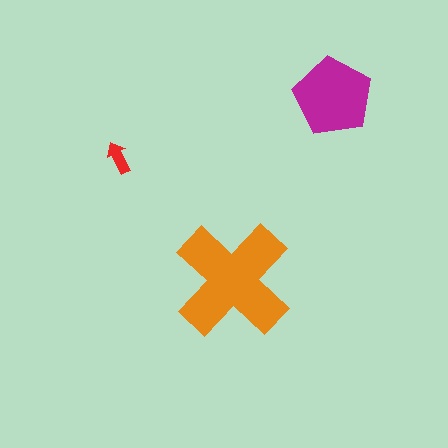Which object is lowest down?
The orange cross is bottommost.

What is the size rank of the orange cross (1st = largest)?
1st.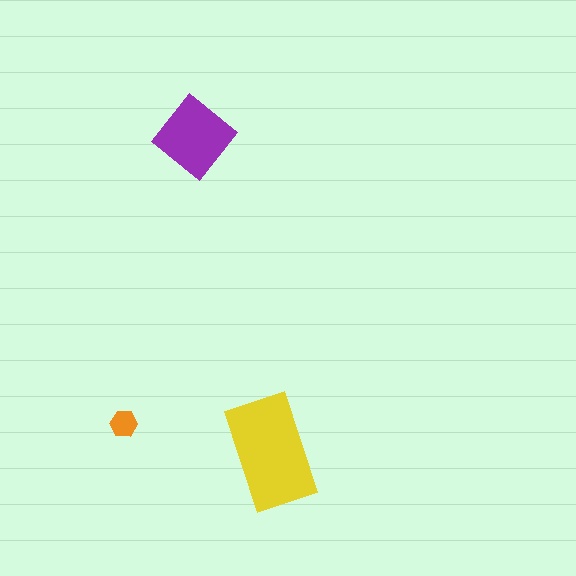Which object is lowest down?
The yellow rectangle is bottommost.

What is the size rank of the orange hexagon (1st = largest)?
3rd.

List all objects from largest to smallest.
The yellow rectangle, the purple diamond, the orange hexagon.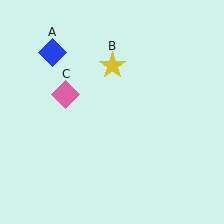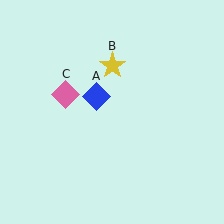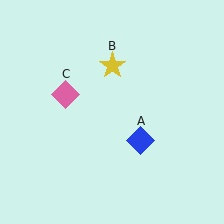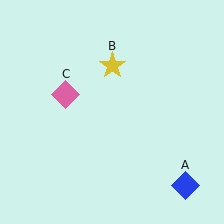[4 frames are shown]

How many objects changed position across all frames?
1 object changed position: blue diamond (object A).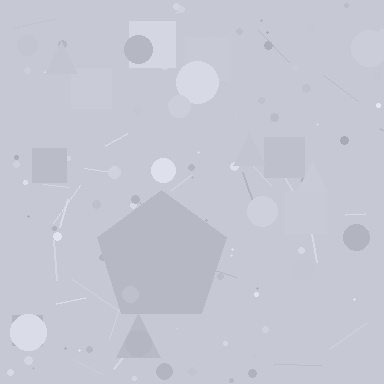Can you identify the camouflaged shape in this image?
The camouflaged shape is a pentagon.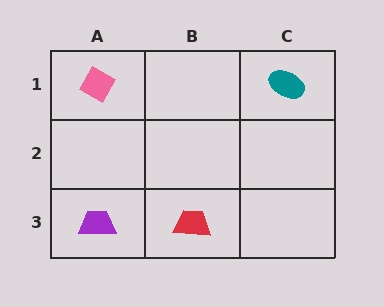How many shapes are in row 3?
2 shapes.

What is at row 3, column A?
A purple trapezoid.